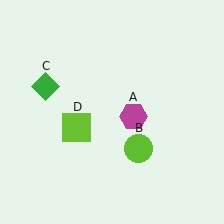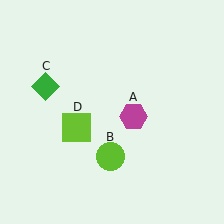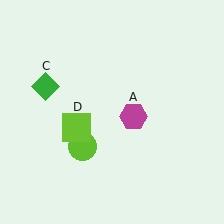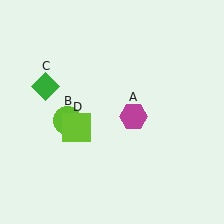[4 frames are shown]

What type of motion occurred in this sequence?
The lime circle (object B) rotated clockwise around the center of the scene.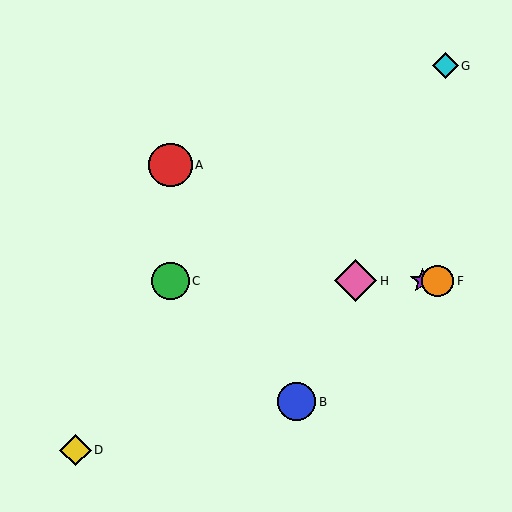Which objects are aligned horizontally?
Objects C, E, F, H are aligned horizontally.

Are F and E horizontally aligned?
Yes, both are at y≈281.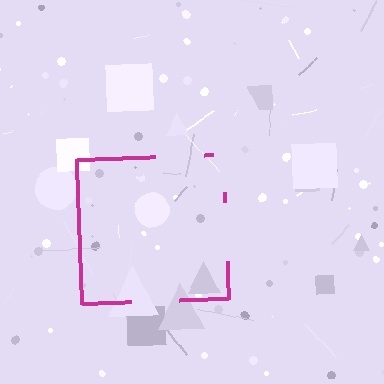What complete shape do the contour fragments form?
The contour fragments form a square.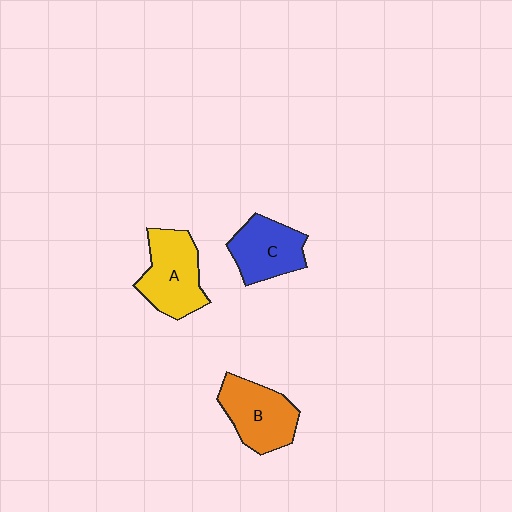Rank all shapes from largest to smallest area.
From largest to smallest: A (yellow), B (orange), C (blue).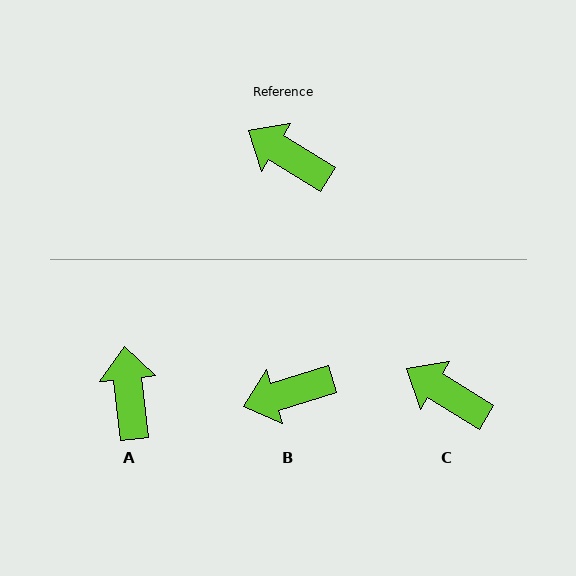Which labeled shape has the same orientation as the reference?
C.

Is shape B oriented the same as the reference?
No, it is off by about 48 degrees.